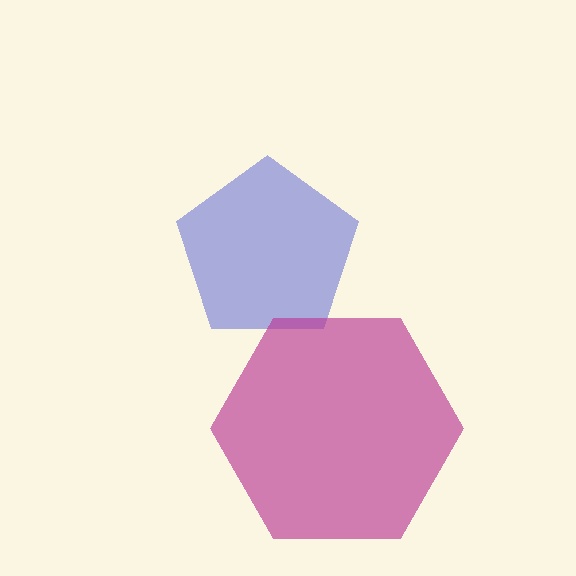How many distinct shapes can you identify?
There are 2 distinct shapes: a blue pentagon, a magenta hexagon.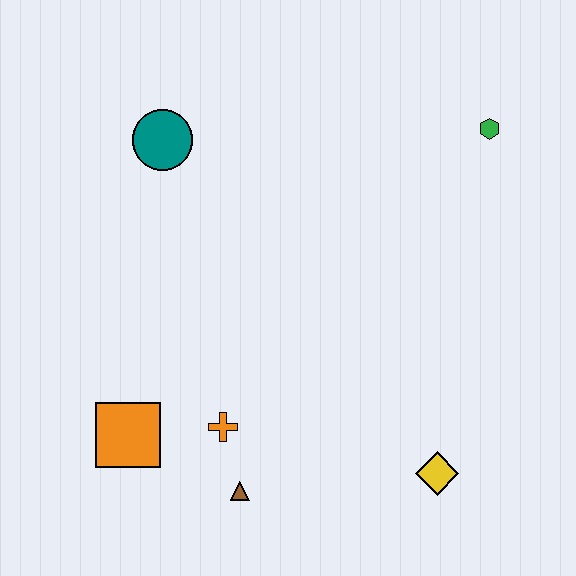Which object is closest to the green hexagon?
The teal circle is closest to the green hexagon.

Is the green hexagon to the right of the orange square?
Yes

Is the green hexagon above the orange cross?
Yes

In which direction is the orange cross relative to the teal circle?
The orange cross is below the teal circle.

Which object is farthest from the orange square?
The green hexagon is farthest from the orange square.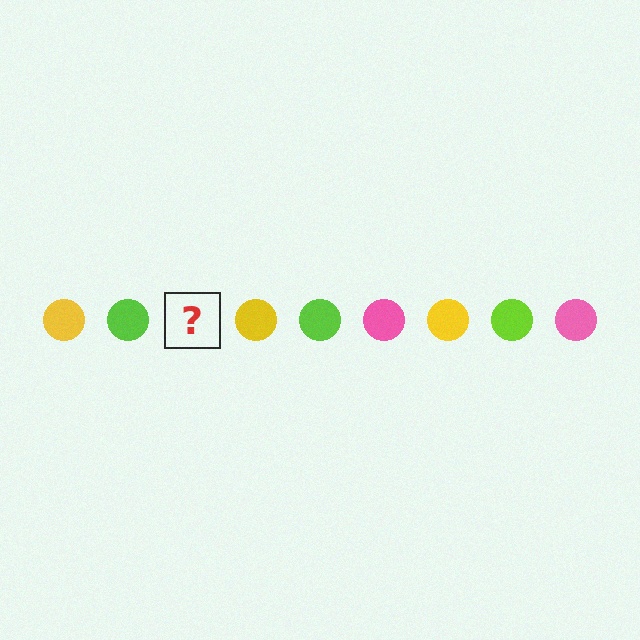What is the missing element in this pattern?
The missing element is a pink circle.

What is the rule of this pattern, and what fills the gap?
The rule is that the pattern cycles through yellow, lime, pink circles. The gap should be filled with a pink circle.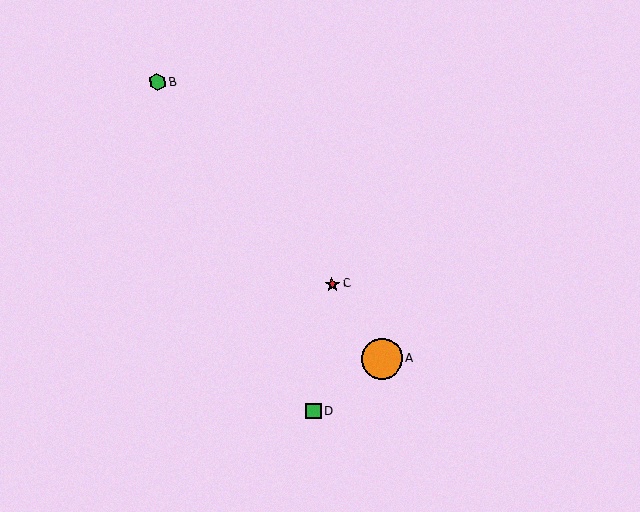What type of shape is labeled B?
Shape B is a green hexagon.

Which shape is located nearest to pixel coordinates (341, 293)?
The red star (labeled C) at (332, 284) is nearest to that location.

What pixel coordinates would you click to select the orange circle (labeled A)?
Click at (382, 359) to select the orange circle A.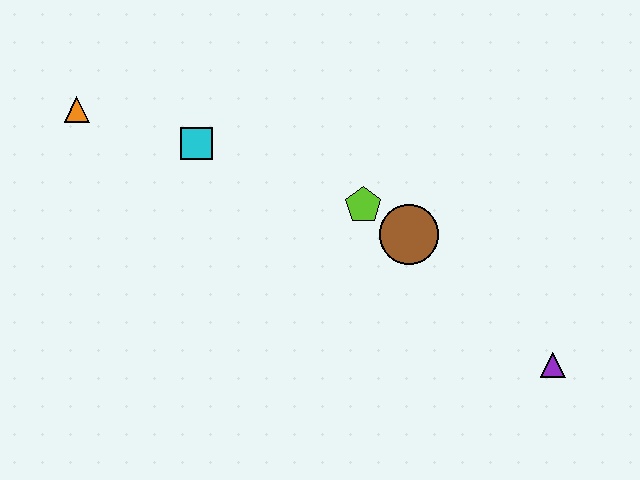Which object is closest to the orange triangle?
The cyan square is closest to the orange triangle.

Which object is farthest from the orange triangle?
The purple triangle is farthest from the orange triangle.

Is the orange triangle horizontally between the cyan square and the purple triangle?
No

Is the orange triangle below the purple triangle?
No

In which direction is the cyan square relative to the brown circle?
The cyan square is to the left of the brown circle.